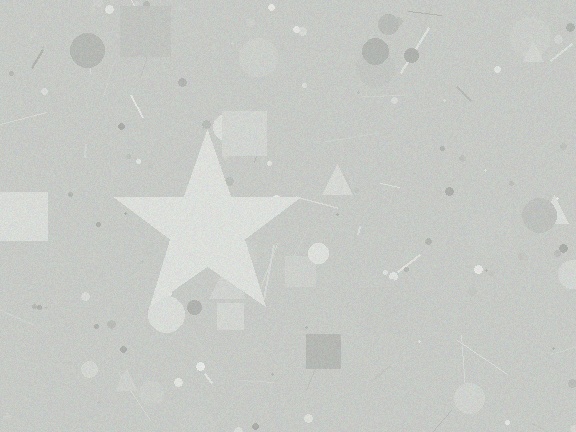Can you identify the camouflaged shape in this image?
The camouflaged shape is a star.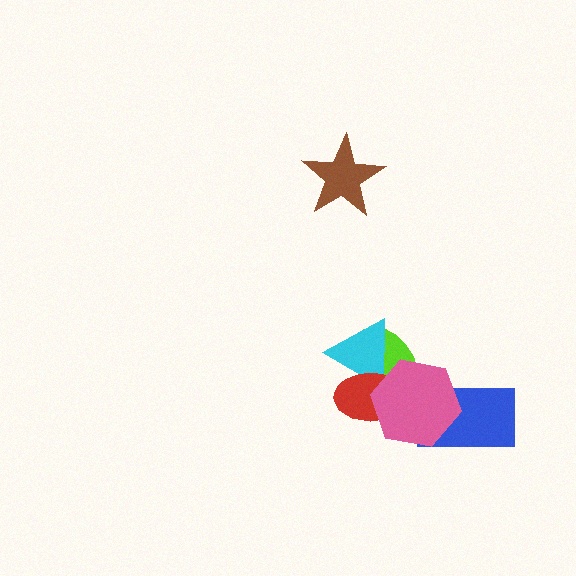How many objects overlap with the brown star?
0 objects overlap with the brown star.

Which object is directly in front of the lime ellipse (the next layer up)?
The cyan triangle is directly in front of the lime ellipse.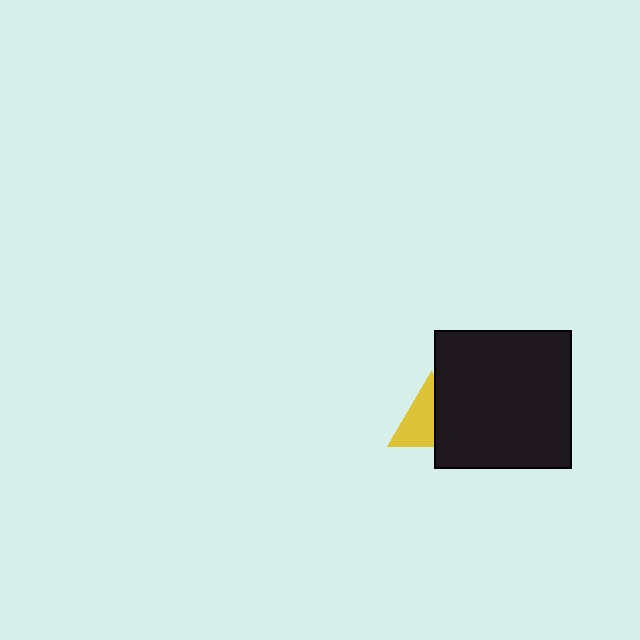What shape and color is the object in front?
The object in front is a black square.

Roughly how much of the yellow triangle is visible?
About half of it is visible (roughly 55%).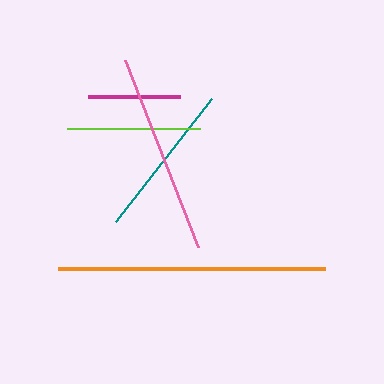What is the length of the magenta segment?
The magenta segment is approximately 93 pixels long.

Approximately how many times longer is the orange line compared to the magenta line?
The orange line is approximately 2.9 times the length of the magenta line.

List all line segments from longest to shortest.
From longest to shortest: orange, pink, teal, lime, magenta.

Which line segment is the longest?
The orange line is the longest at approximately 267 pixels.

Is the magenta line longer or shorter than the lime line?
The lime line is longer than the magenta line.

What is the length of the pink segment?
The pink segment is approximately 200 pixels long.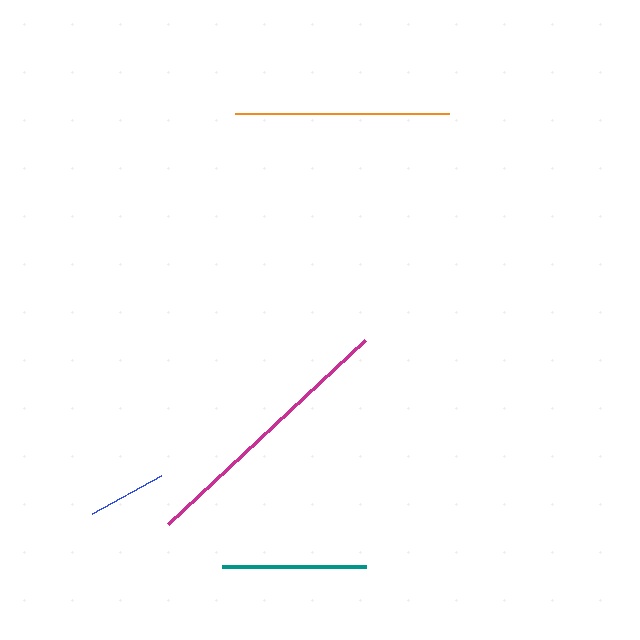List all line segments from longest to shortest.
From longest to shortest: magenta, orange, teal, blue.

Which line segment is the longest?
The magenta line is the longest at approximately 269 pixels.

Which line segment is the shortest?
The blue line is the shortest at approximately 79 pixels.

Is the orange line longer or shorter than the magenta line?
The magenta line is longer than the orange line.